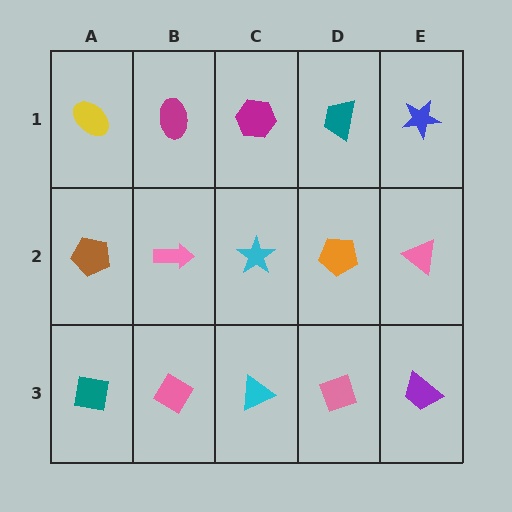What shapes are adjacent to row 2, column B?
A magenta ellipse (row 1, column B), a pink diamond (row 3, column B), a brown pentagon (row 2, column A), a cyan star (row 2, column C).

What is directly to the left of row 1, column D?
A magenta hexagon.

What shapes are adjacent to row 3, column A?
A brown pentagon (row 2, column A), a pink diamond (row 3, column B).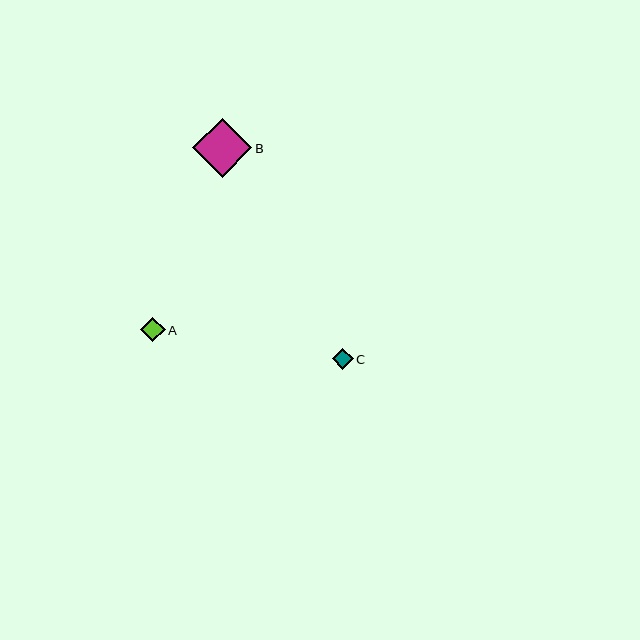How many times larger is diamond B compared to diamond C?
Diamond B is approximately 2.9 times the size of diamond C.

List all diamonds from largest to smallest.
From largest to smallest: B, A, C.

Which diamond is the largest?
Diamond B is the largest with a size of approximately 59 pixels.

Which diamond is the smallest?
Diamond C is the smallest with a size of approximately 20 pixels.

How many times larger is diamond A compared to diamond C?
Diamond A is approximately 1.2 times the size of diamond C.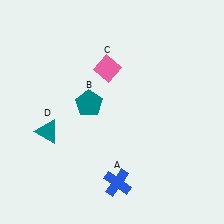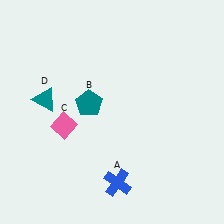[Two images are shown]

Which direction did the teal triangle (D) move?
The teal triangle (D) moved up.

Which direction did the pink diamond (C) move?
The pink diamond (C) moved down.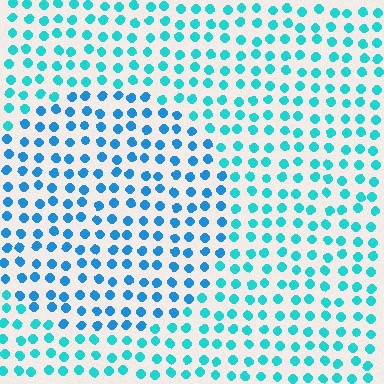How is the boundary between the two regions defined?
The boundary is defined purely by a slight shift in hue (about 26 degrees). Spacing, size, and orientation are identical on both sides.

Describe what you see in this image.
The image is filled with small cyan elements in a uniform arrangement. A circle-shaped region is visible where the elements are tinted to a slightly different hue, forming a subtle color boundary.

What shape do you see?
I see a circle.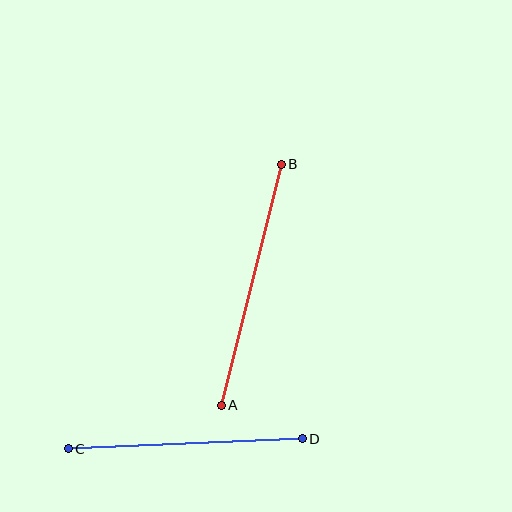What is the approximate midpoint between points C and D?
The midpoint is at approximately (185, 444) pixels.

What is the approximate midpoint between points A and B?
The midpoint is at approximately (251, 285) pixels.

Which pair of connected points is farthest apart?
Points A and B are farthest apart.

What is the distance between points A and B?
The distance is approximately 248 pixels.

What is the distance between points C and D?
The distance is approximately 234 pixels.